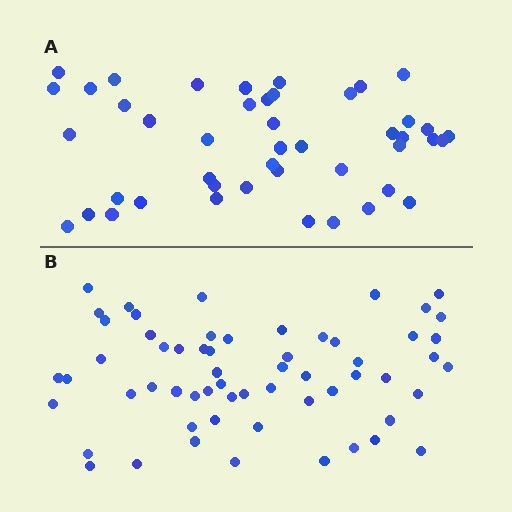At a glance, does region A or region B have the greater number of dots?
Region B (the bottom region) has more dots.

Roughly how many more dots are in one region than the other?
Region B has approximately 15 more dots than region A.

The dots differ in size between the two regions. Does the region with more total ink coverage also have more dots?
No. Region A has more total ink coverage because its dots are larger, but region B actually contains more individual dots. Total area can be misleading — the number of items is what matters here.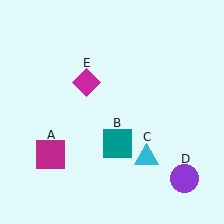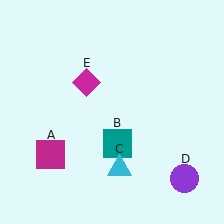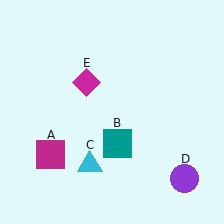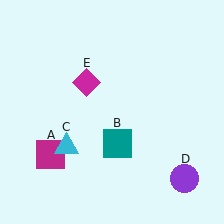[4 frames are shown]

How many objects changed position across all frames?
1 object changed position: cyan triangle (object C).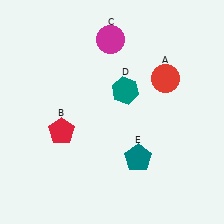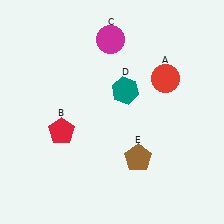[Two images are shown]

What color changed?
The pentagon (E) changed from teal in Image 1 to brown in Image 2.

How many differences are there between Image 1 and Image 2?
There is 1 difference between the two images.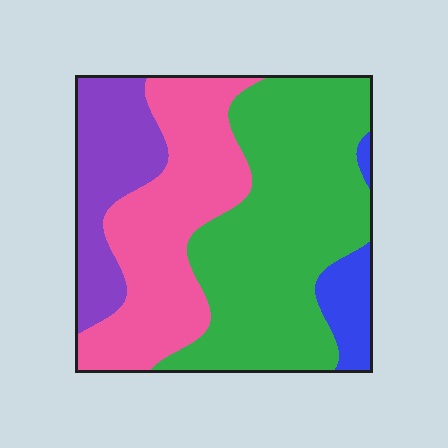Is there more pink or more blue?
Pink.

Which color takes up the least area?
Blue, at roughly 5%.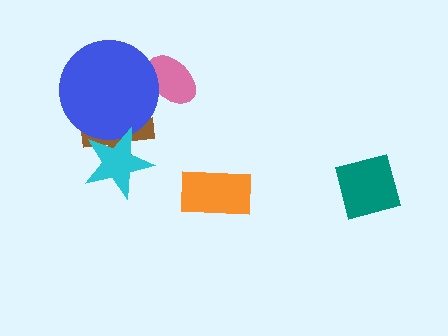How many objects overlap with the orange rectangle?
0 objects overlap with the orange rectangle.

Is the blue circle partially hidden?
Yes, it is partially covered by another shape.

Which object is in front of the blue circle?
The cyan star is in front of the blue circle.